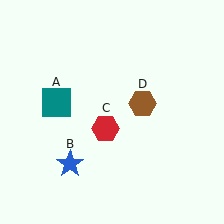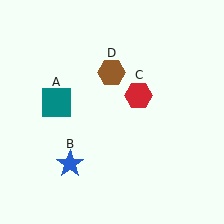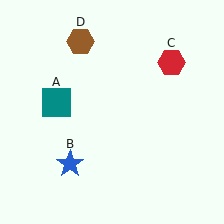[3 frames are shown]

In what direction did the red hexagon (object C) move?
The red hexagon (object C) moved up and to the right.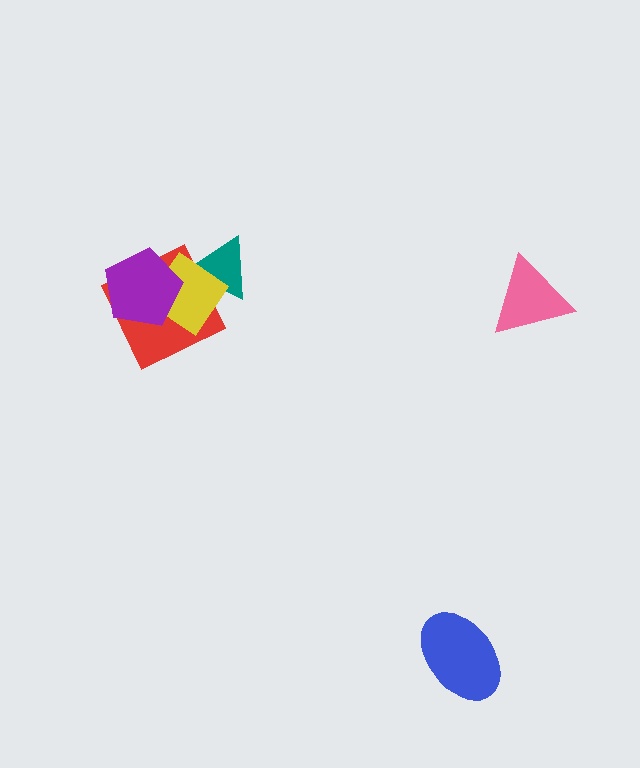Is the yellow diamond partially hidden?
Yes, it is partially covered by another shape.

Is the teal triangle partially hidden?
Yes, it is partially covered by another shape.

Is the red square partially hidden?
Yes, it is partially covered by another shape.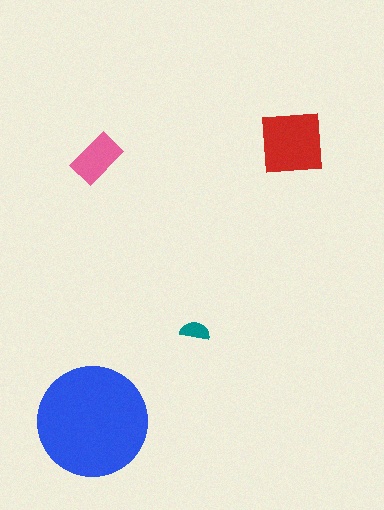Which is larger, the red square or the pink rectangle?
The red square.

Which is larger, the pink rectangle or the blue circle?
The blue circle.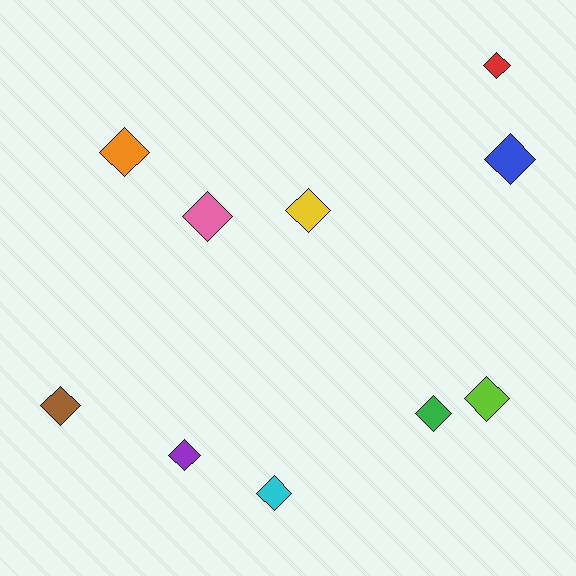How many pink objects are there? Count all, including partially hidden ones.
There is 1 pink object.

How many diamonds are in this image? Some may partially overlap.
There are 10 diamonds.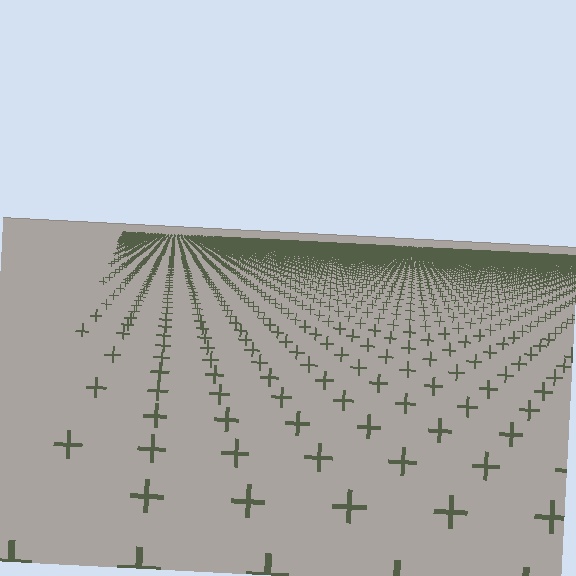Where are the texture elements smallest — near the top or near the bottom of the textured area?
Near the top.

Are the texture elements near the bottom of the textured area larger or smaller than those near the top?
Larger. Near the bottom, elements are closer to the viewer and appear at a bigger on-screen size.